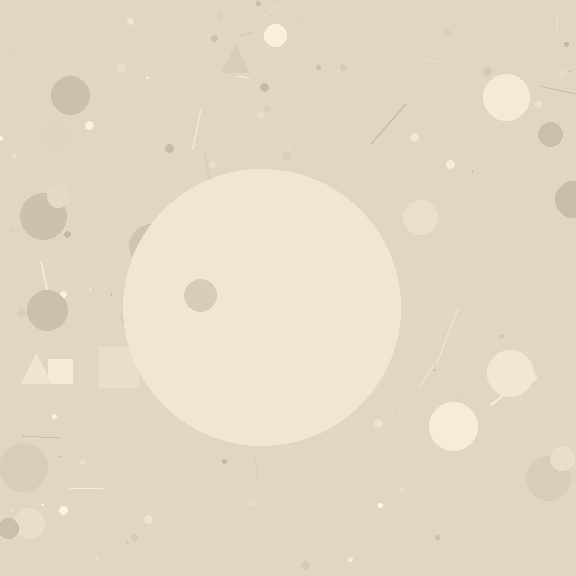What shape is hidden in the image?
A circle is hidden in the image.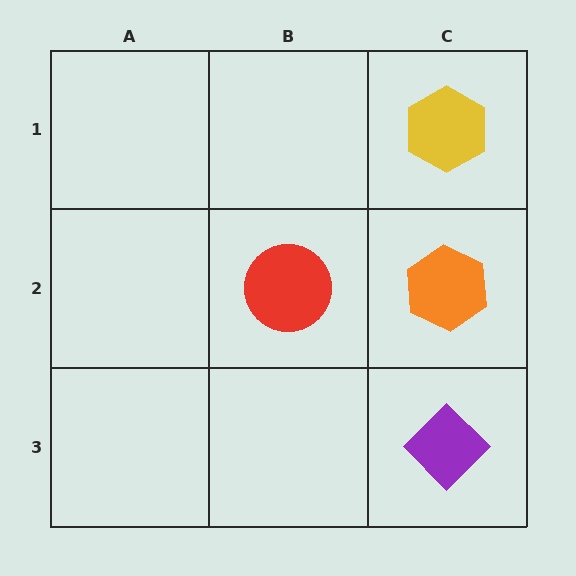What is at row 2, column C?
An orange hexagon.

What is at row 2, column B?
A red circle.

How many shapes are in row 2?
2 shapes.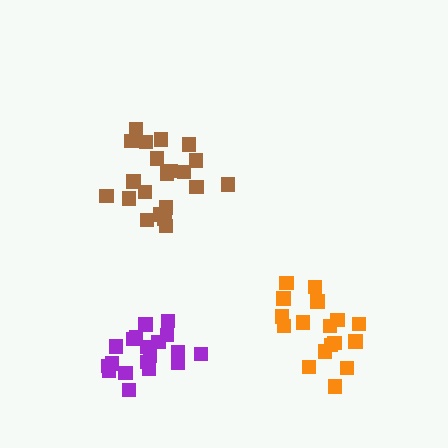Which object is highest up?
The brown cluster is topmost.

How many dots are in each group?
Group 1: 17 dots, Group 2: 21 dots, Group 3: 19 dots (57 total).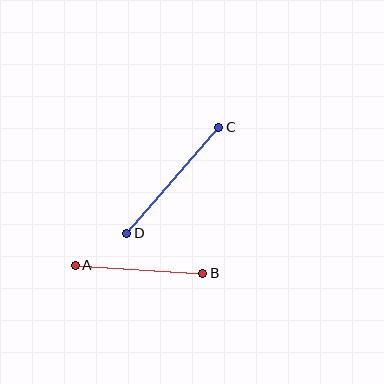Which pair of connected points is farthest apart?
Points C and D are farthest apart.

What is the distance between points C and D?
The distance is approximately 141 pixels.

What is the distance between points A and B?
The distance is approximately 128 pixels.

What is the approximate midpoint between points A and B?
The midpoint is at approximately (139, 269) pixels.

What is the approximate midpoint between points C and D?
The midpoint is at approximately (173, 180) pixels.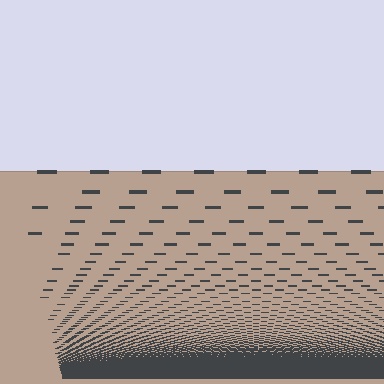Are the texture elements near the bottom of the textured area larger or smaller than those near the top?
Smaller. The gradient is inverted — elements near the bottom are smaller and denser.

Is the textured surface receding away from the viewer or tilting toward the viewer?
The surface appears to tilt toward the viewer. Texture elements get larger and sparser toward the top.